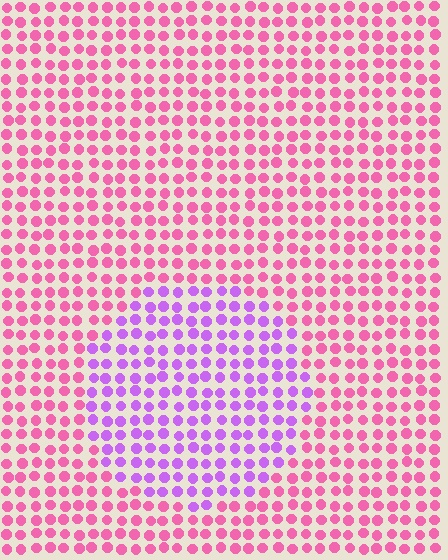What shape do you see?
I see a circle.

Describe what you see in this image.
The image is filled with small pink elements in a uniform arrangement. A circle-shaped region is visible where the elements are tinted to a slightly different hue, forming a subtle color boundary.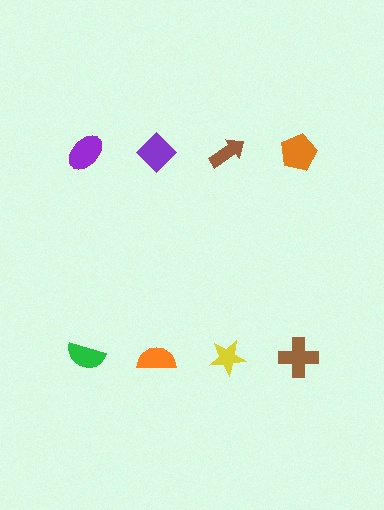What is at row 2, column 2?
An orange semicircle.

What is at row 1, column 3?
A brown arrow.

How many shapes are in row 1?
4 shapes.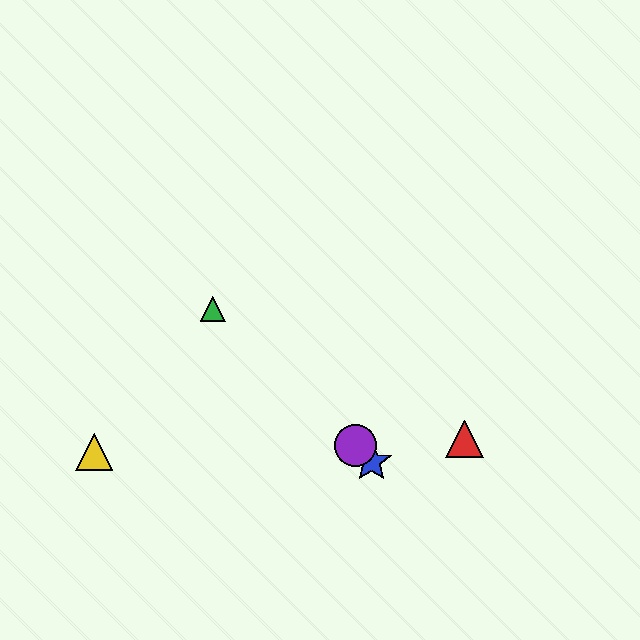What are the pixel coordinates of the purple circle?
The purple circle is at (355, 446).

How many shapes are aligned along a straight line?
3 shapes (the blue star, the green triangle, the purple circle) are aligned along a straight line.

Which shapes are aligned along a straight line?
The blue star, the green triangle, the purple circle are aligned along a straight line.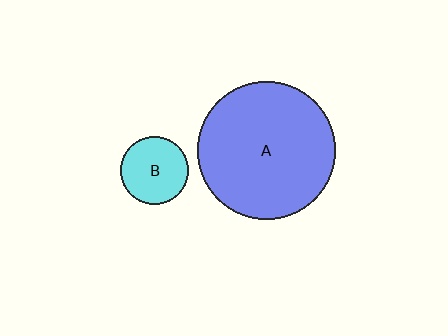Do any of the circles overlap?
No, none of the circles overlap.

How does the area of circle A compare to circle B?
Approximately 4.0 times.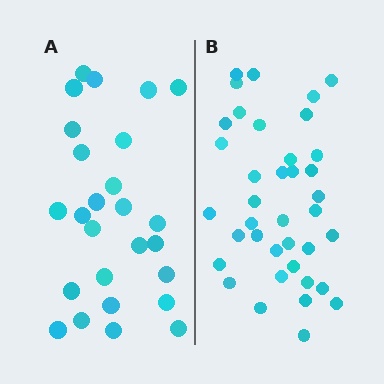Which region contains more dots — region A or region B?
Region B (the right region) has more dots.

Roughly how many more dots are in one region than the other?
Region B has roughly 12 or so more dots than region A.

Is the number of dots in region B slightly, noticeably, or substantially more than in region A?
Region B has substantially more. The ratio is roughly 1.5 to 1.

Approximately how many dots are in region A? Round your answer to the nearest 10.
About 30 dots. (The exact count is 26, which rounds to 30.)